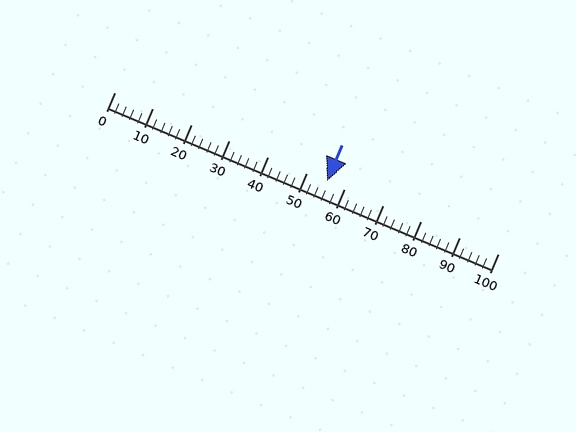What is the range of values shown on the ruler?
The ruler shows values from 0 to 100.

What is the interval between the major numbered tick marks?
The major tick marks are spaced 10 units apart.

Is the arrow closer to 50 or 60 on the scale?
The arrow is closer to 60.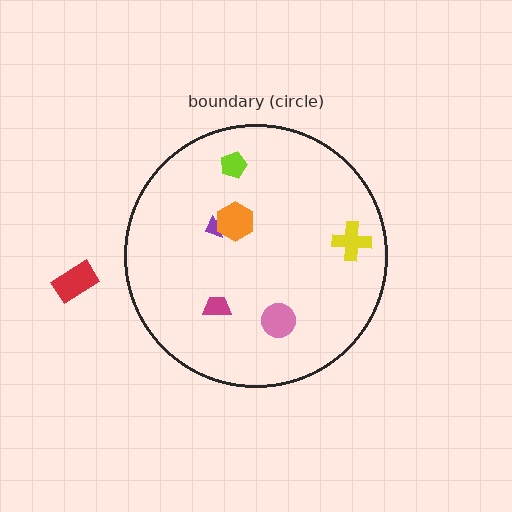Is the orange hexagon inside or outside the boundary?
Inside.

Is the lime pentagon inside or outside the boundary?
Inside.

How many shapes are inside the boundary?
6 inside, 1 outside.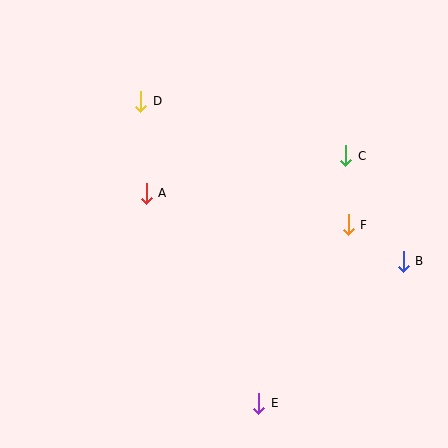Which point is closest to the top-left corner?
Point D is closest to the top-left corner.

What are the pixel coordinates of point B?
Point B is at (403, 261).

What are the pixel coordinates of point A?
Point A is at (146, 193).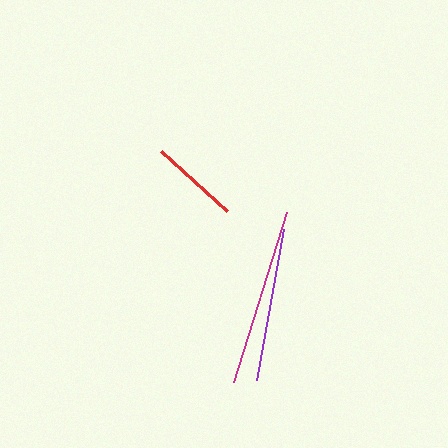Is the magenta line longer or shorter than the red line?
The magenta line is longer than the red line.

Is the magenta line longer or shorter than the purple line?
The magenta line is longer than the purple line.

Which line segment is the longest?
The magenta line is the longest at approximately 179 pixels.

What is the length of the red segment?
The red segment is approximately 90 pixels long.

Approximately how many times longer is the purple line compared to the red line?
The purple line is approximately 1.7 times the length of the red line.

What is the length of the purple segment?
The purple segment is approximately 153 pixels long.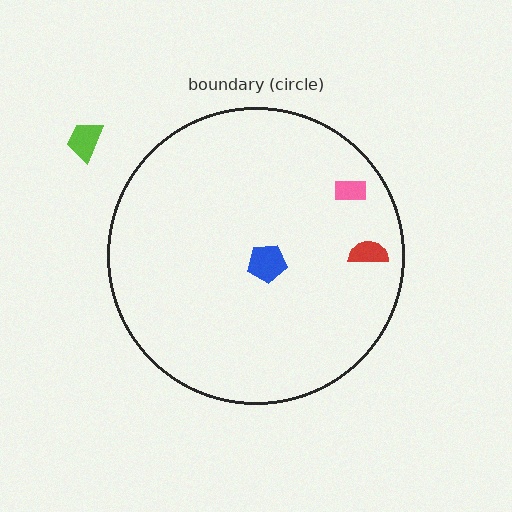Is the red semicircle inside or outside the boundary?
Inside.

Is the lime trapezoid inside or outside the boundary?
Outside.